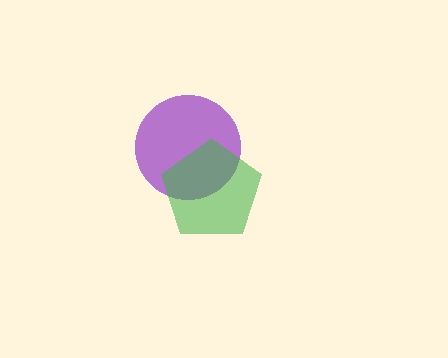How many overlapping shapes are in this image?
There are 2 overlapping shapes in the image.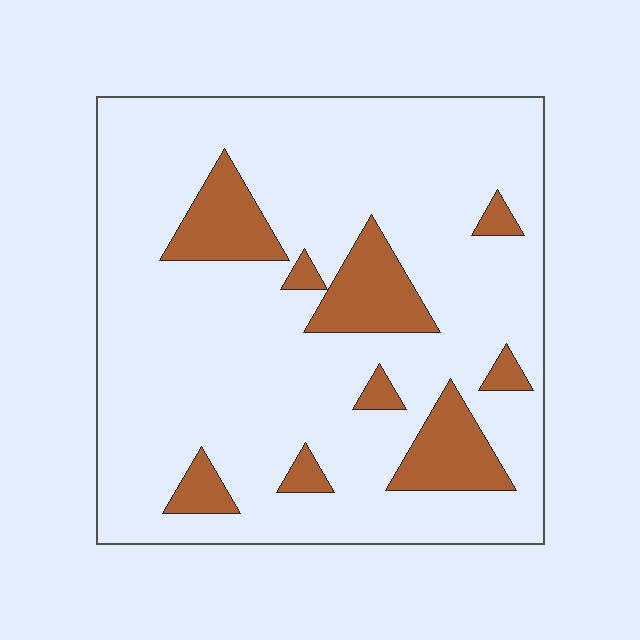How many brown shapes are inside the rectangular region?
9.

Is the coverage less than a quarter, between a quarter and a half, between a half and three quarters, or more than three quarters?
Less than a quarter.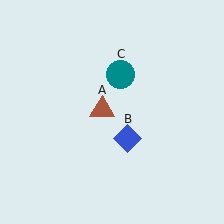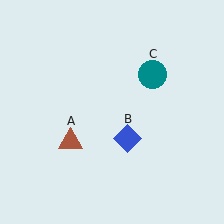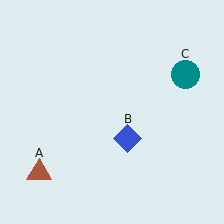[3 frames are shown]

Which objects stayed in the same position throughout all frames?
Blue diamond (object B) remained stationary.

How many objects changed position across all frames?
2 objects changed position: brown triangle (object A), teal circle (object C).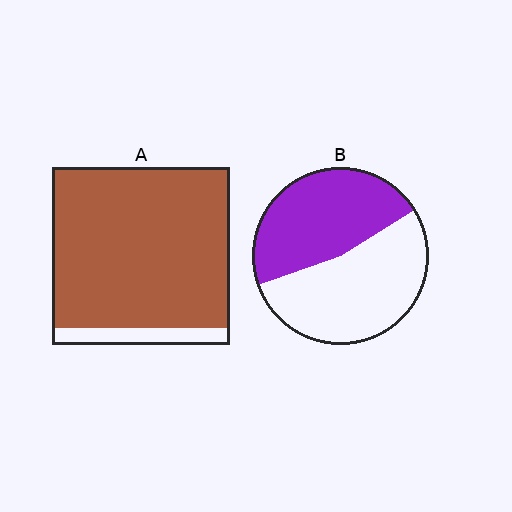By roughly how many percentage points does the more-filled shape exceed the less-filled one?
By roughly 45 percentage points (A over B).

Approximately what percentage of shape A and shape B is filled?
A is approximately 90% and B is approximately 45%.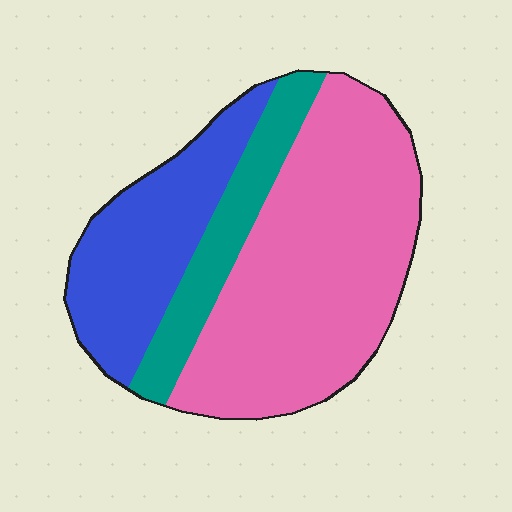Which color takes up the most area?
Pink, at roughly 55%.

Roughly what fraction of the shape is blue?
Blue takes up about one quarter (1/4) of the shape.